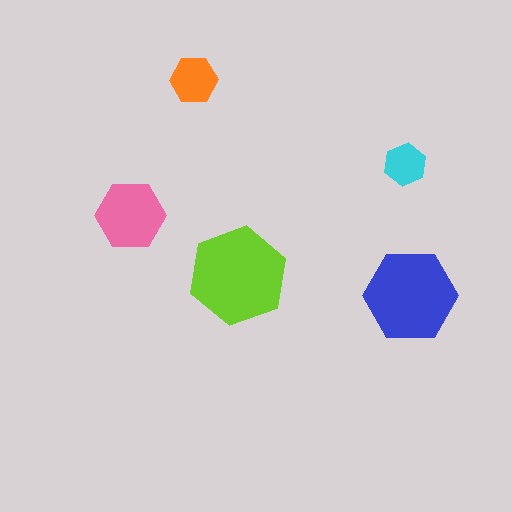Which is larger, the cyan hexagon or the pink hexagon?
The pink one.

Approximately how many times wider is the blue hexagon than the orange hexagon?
About 2 times wider.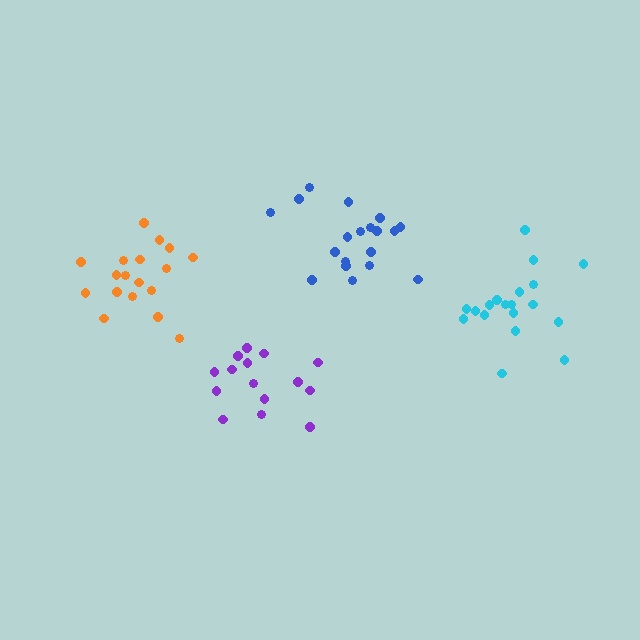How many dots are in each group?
Group 1: 19 dots, Group 2: 19 dots, Group 3: 15 dots, Group 4: 18 dots (71 total).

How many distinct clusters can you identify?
There are 4 distinct clusters.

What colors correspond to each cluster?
The clusters are colored: blue, cyan, purple, orange.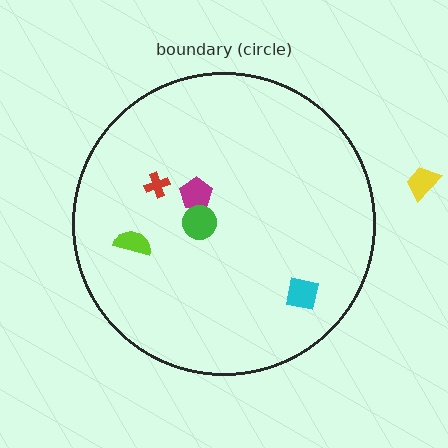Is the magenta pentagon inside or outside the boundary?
Inside.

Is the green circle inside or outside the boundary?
Inside.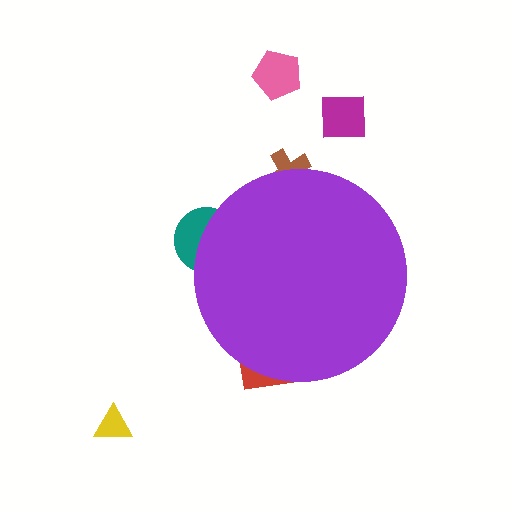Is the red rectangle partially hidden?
Yes, the red rectangle is partially hidden behind the purple circle.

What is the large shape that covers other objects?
A purple circle.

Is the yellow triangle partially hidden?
No, the yellow triangle is fully visible.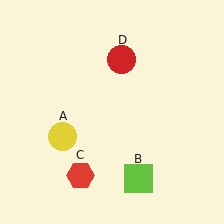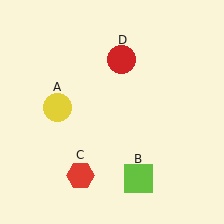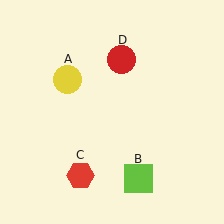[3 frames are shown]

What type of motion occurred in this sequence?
The yellow circle (object A) rotated clockwise around the center of the scene.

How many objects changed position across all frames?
1 object changed position: yellow circle (object A).